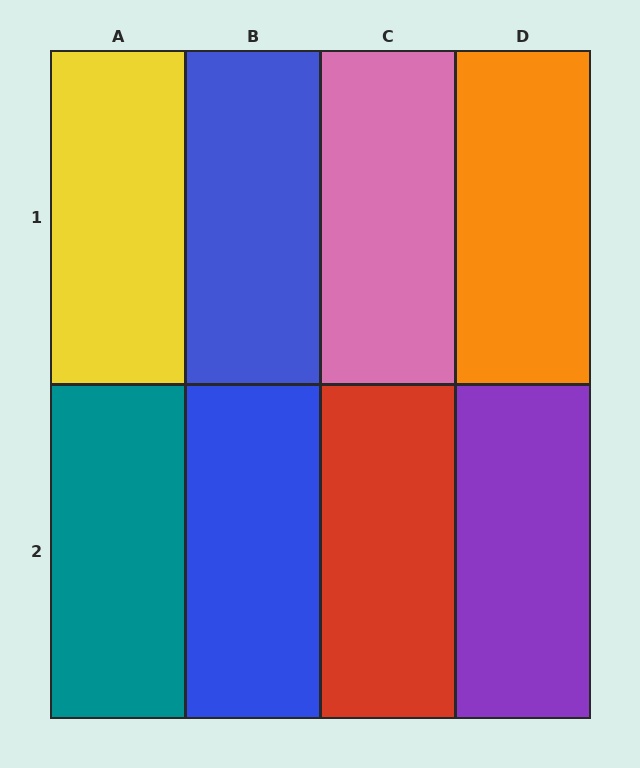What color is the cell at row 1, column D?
Orange.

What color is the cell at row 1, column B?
Blue.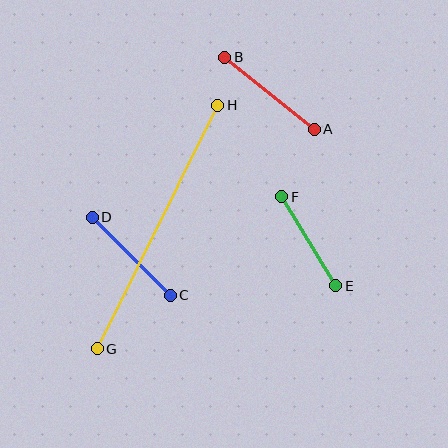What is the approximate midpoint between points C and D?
The midpoint is at approximately (131, 256) pixels.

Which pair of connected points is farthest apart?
Points G and H are farthest apart.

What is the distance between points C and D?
The distance is approximately 110 pixels.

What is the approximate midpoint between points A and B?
The midpoint is at approximately (269, 93) pixels.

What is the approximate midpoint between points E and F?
The midpoint is at approximately (309, 241) pixels.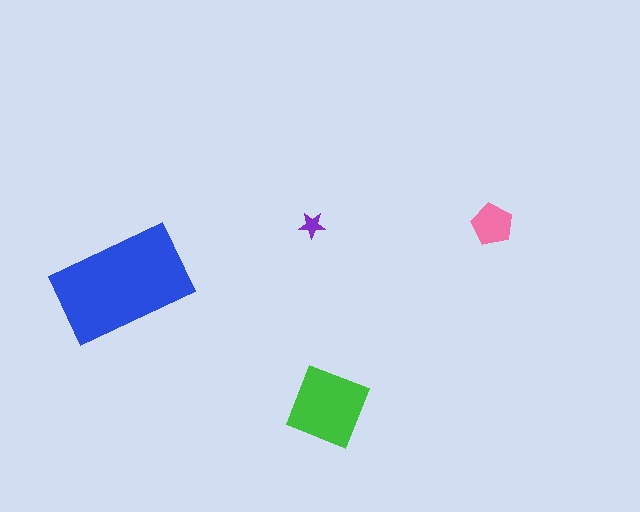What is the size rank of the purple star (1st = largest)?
4th.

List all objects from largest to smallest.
The blue rectangle, the green diamond, the pink pentagon, the purple star.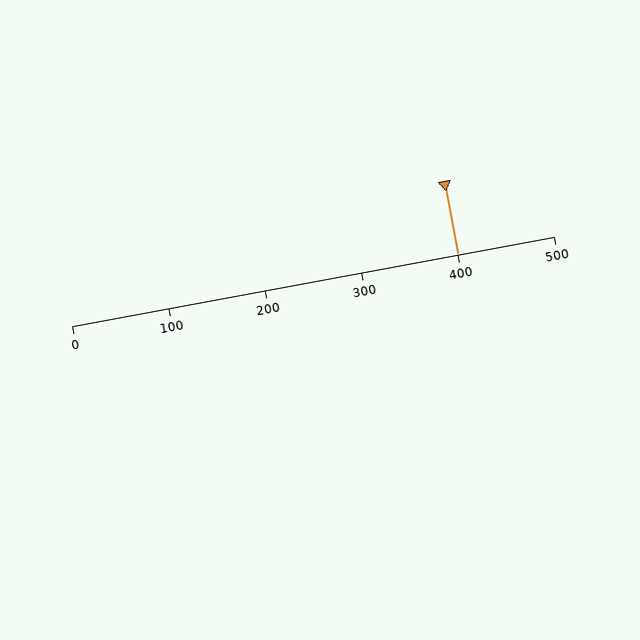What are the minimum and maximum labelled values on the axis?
The axis runs from 0 to 500.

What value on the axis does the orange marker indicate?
The marker indicates approximately 400.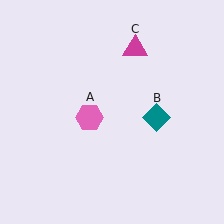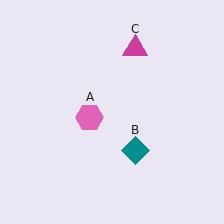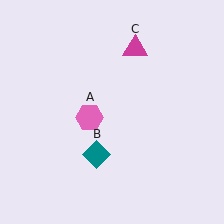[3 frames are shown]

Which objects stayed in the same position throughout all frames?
Pink hexagon (object A) and magenta triangle (object C) remained stationary.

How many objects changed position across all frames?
1 object changed position: teal diamond (object B).